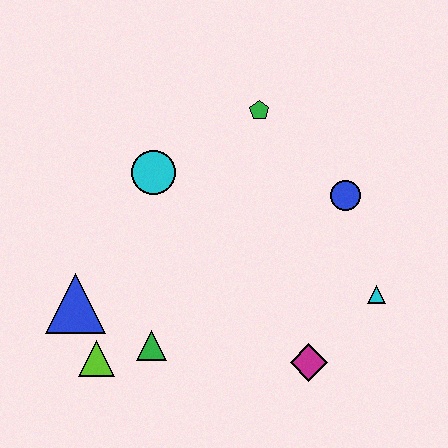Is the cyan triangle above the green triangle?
Yes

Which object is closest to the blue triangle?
The lime triangle is closest to the blue triangle.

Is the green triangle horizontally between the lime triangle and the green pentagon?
Yes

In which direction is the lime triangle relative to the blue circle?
The lime triangle is to the left of the blue circle.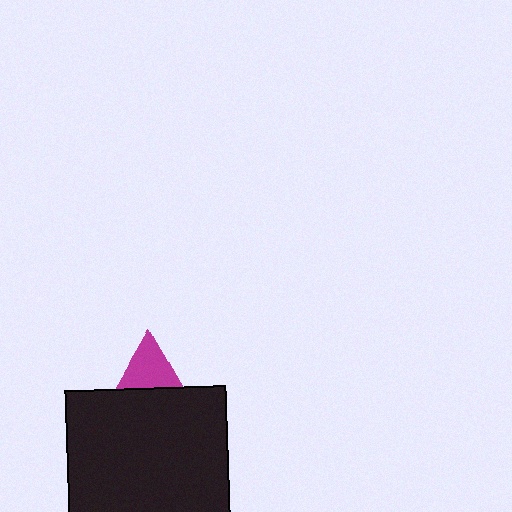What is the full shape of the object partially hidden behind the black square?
The partially hidden object is a magenta triangle.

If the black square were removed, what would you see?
You would see the complete magenta triangle.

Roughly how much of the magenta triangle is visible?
A small part of it is visible (roughly 44%).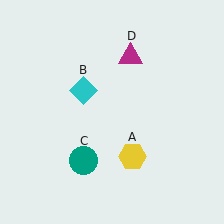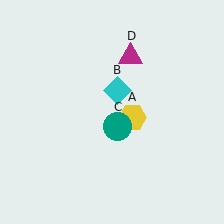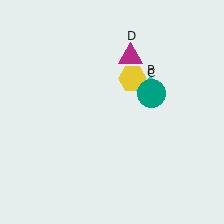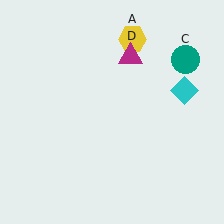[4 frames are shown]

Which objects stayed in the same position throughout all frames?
Magenta triangle (object D) remained stationary.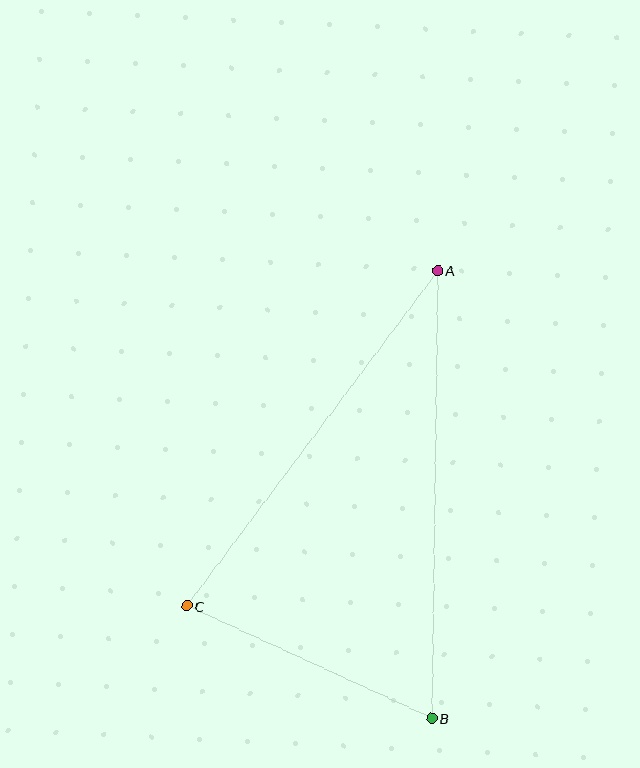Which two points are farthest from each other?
Points A and B are farthest from each other.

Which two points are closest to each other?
Points B and C are closest to each other.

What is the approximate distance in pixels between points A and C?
The distance between A and C is approximately 419 pixels.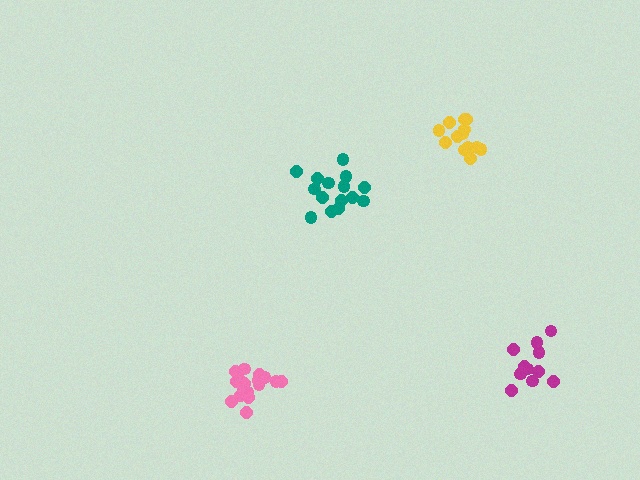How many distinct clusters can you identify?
There are 4 distinct clusters.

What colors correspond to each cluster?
The clusters are colored: teal, yellow, magenta, pink.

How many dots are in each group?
Group 1: 15 dots, Group 2: 13 dots, Group 3: 12 dots, Group 4: 18 dots (58 total).